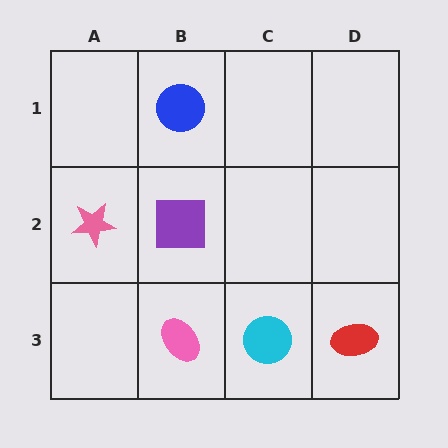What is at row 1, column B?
A blue circle.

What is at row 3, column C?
A cyan circle.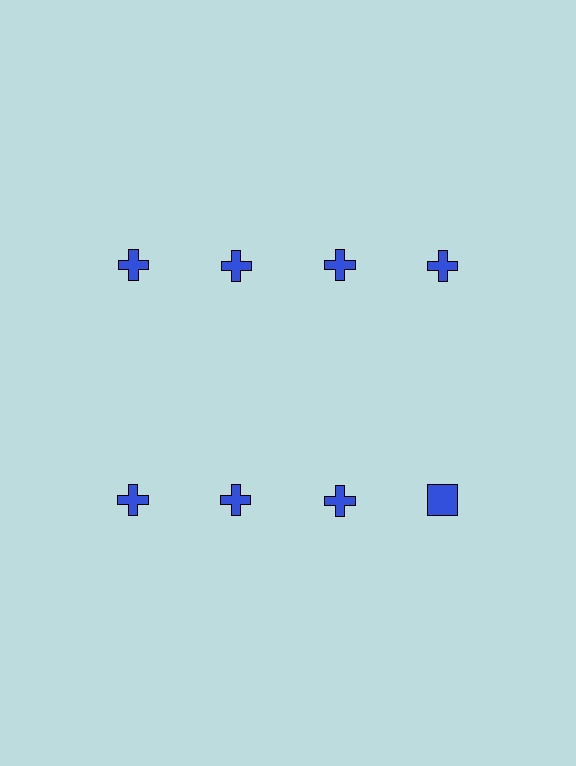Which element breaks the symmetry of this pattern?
The blue square in the second row, second from right column breaks the symmetry. All other shapes are blue crosses.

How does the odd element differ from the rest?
It has a different shape: square instead of cross.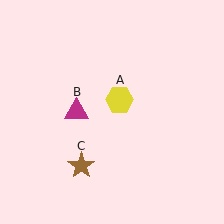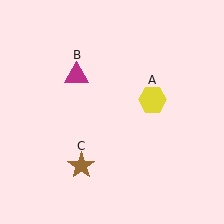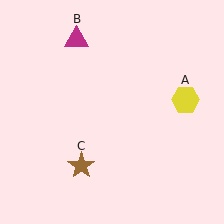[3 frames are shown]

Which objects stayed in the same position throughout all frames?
Brown star (object C) remained stationary.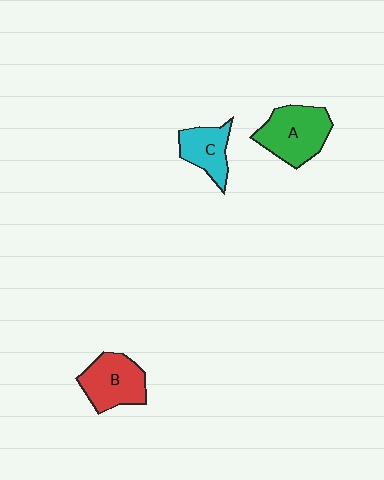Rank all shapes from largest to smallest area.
From largest to smallest: A (green), B (red), C (cyan).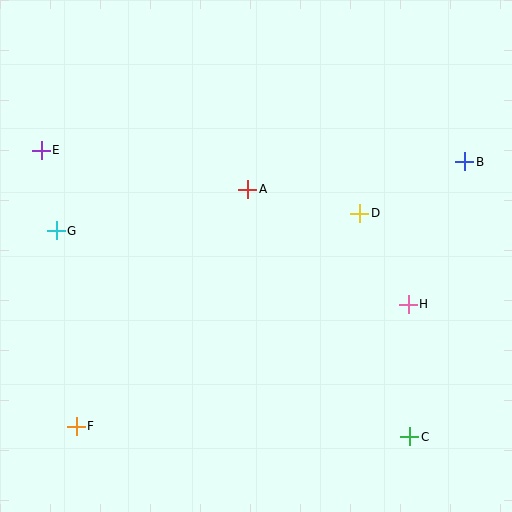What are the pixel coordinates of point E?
Point E is at (41, 150).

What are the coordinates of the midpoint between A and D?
The midpoint between A and D is at (304, 201).